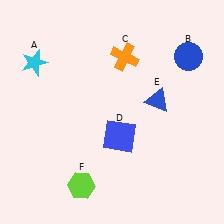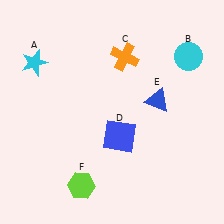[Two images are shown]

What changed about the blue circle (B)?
In Image 1, B is blue. In Image 2, it changed to cyan.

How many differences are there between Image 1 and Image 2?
There is 1 difference between the two images.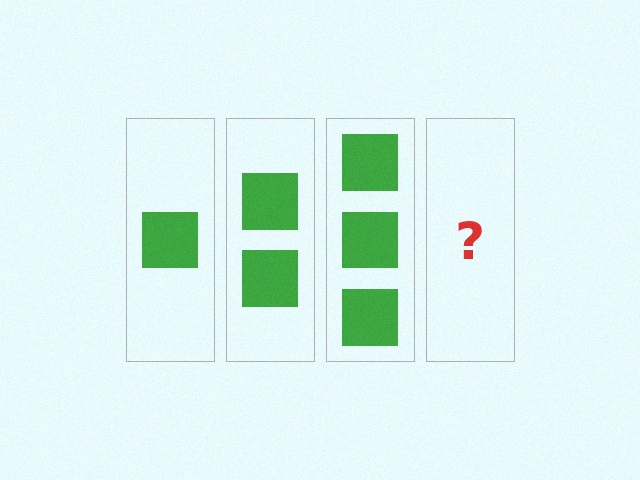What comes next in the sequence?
The next element should be 4 squares.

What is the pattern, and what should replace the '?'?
The pattern is that each step adds one more square. The '?' should be 4 squares.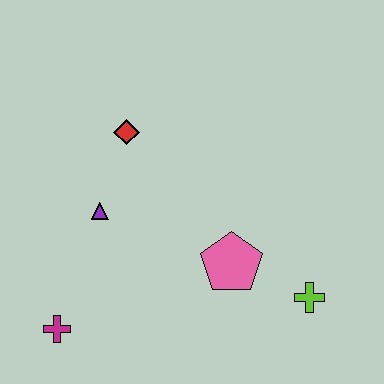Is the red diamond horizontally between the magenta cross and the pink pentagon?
Yes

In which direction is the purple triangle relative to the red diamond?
The purple triangle is below the red diamond.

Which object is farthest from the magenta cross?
The lime cross is farthest from the magenta cross.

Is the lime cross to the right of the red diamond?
Yes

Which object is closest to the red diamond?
The purple triangle is closest to the red diamond.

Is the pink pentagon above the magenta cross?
Yes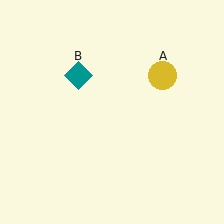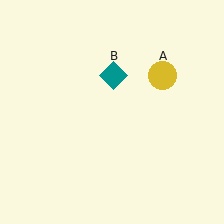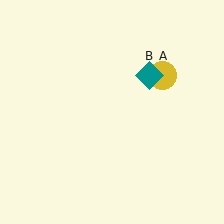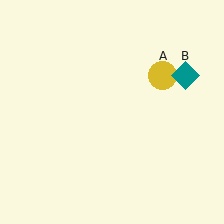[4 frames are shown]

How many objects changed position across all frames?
1 object changed position: teal diamond (object B).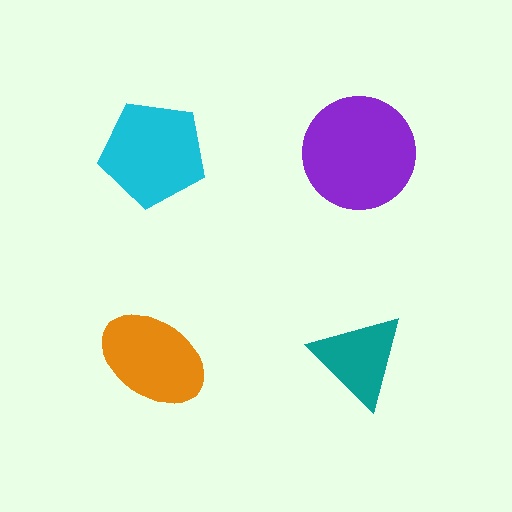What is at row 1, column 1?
A cyan pentagon.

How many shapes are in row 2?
2 shapes.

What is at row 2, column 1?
An orange ellipse.